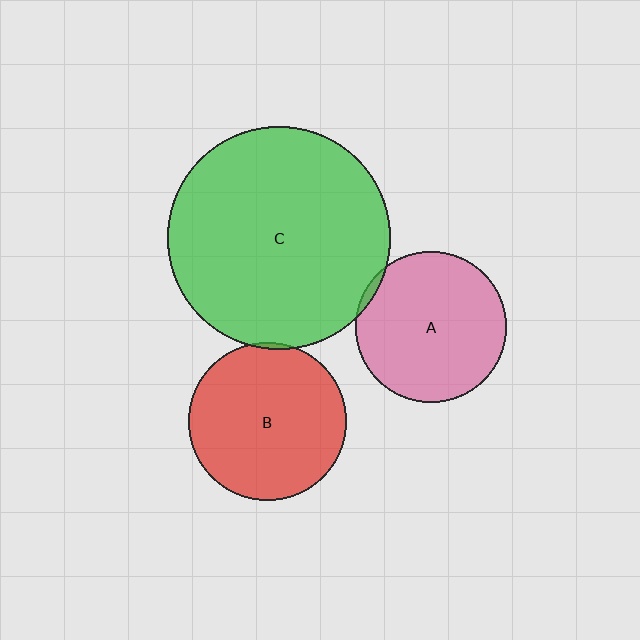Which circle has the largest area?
Circle C (green).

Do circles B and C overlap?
Yes.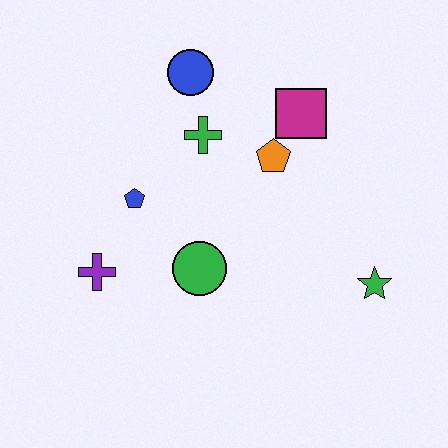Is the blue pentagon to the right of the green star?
No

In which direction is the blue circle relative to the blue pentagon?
The blue circle is above the blue pentagon.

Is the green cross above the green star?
Yes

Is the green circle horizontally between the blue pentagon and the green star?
Yes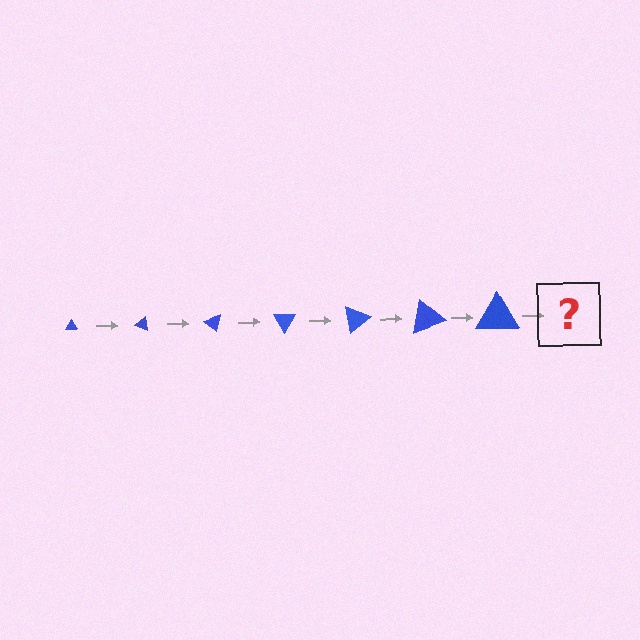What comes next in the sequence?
The next element should be a triangle, larger than the previous one and rotated 140 degrees from the start.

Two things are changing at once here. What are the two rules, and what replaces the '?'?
The two rules are that the triangle grows larger each step and it rotates 20 degrees each step. The '?' should be a triangle, larger than the previous one and rotated 140 degrees from the start.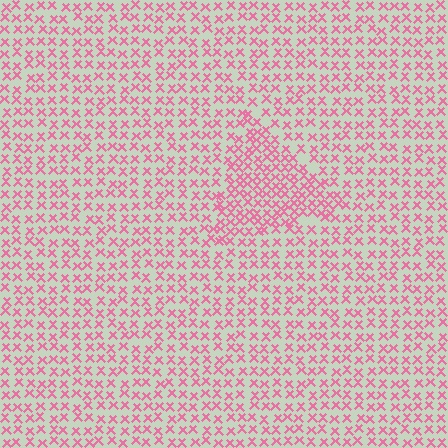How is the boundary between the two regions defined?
The boundary is defined by a change in element density (approximately 1.7x ratio). All elements are the same color, size, and shape.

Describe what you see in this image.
The image contains small pink elements arranged at two different densities. A triangle-shaped region is visible where the elements are more densely packed than the surrounding area.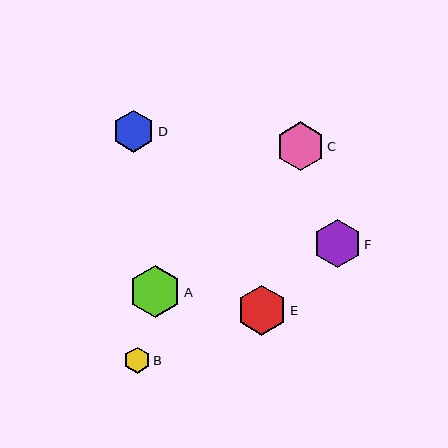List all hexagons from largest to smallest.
From largest to smallest: A, E, C, F, D, B.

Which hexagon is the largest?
Hexagon A is the largest with a size of approximately 52 pixels.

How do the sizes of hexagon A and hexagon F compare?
Hexagon A and hexagon F are approximately the same size.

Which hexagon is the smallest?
Hexagon B is the smallest with a size of approximately 26 pixels.